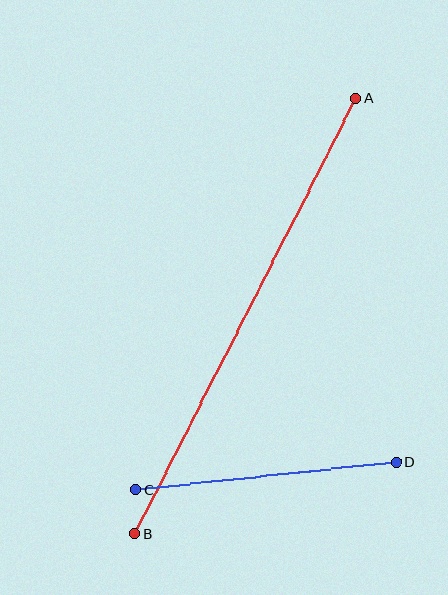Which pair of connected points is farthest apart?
Points A and B are farthest apart.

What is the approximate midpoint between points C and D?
The midpoint is at approximately (266, 476) pixels.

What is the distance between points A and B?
The distance is approximately 488 pixels.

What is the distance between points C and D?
The distance is approximately 263 pixels.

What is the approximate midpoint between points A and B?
The midpoint is at approximately (246, 316) pixels.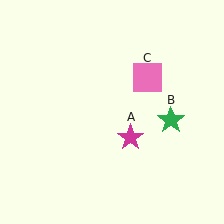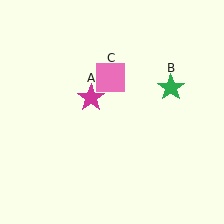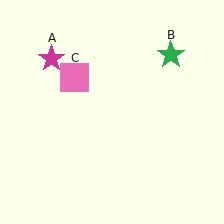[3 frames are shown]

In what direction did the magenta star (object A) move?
The magenta star (object A) moved up and to the left.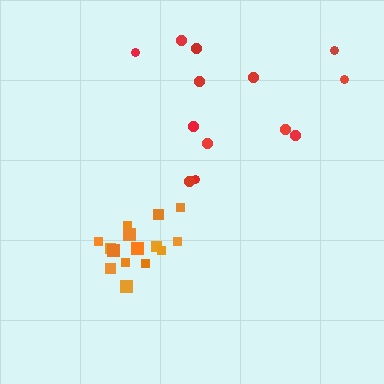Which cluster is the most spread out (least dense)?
Red.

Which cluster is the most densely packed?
Orange.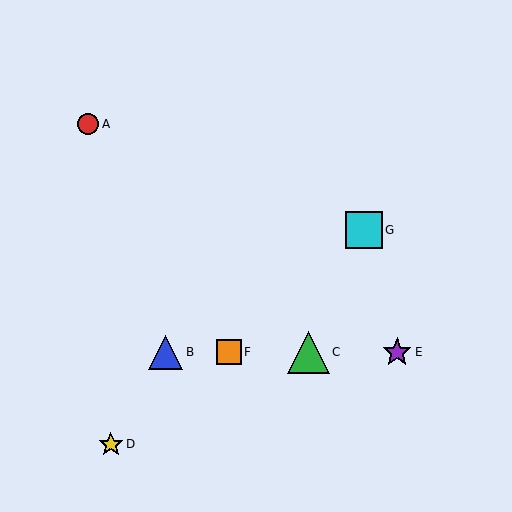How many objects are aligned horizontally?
4 objects (B, C, E, F) are aligned horizontally.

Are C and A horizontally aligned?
No, C is at y≈352 and A is at y≈124.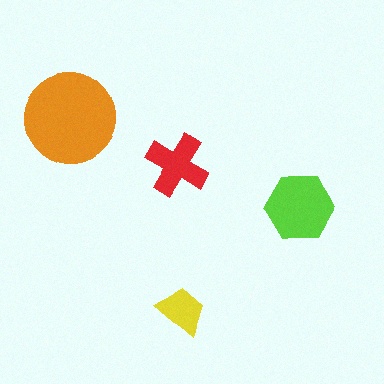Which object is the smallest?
The yellow trapezoid.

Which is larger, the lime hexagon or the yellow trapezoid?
The lime hexagon.